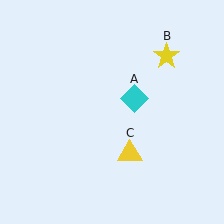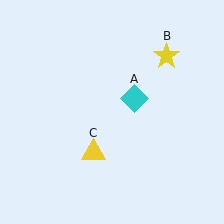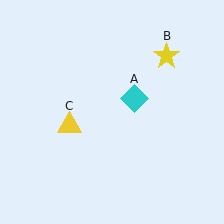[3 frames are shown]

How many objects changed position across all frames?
1 object changed position: yellow triangle (object C).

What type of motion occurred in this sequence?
The yellow triangle (object C) rotated clockwise around the center of the scene.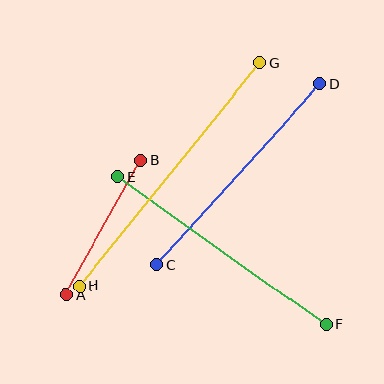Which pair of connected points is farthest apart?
Points G and H are farthest apart.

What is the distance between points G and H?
The distance is approximately 287 pixels.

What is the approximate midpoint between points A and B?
The midpoint is at approximately (103, 227) pixels.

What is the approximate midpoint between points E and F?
The midpoint is at approximately (222, 251) pixels.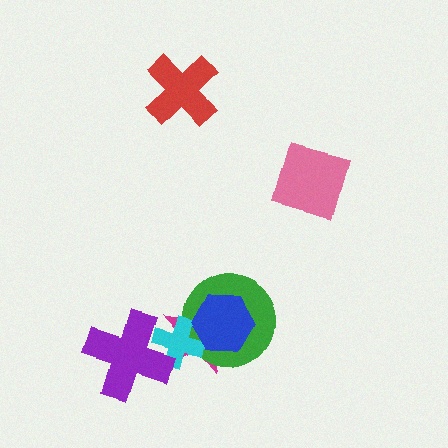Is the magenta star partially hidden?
Yes, it is partially covered by another shape.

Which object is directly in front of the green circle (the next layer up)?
The cyan cross is directly in front of the green circle.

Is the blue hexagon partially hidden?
No, no other shape covers it.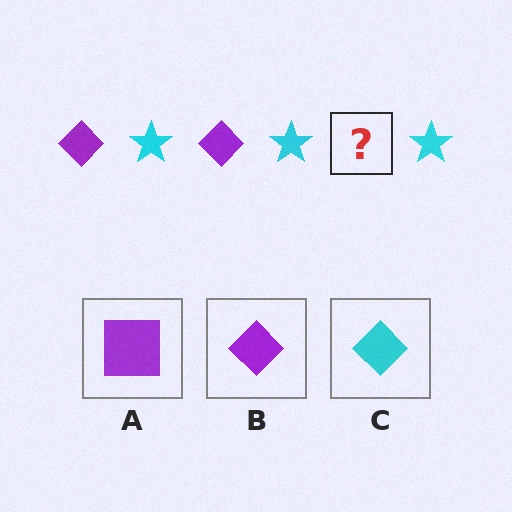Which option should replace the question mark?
Option B.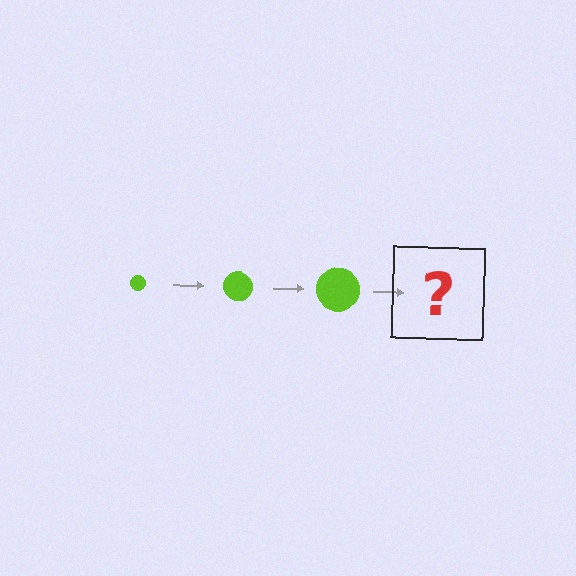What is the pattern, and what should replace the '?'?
The pattern is that the circle gets progressively larger each step. The '?' should be a lime circle, larger than the previous one.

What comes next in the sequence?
The next element should be a lime circle, larger than the previous one.